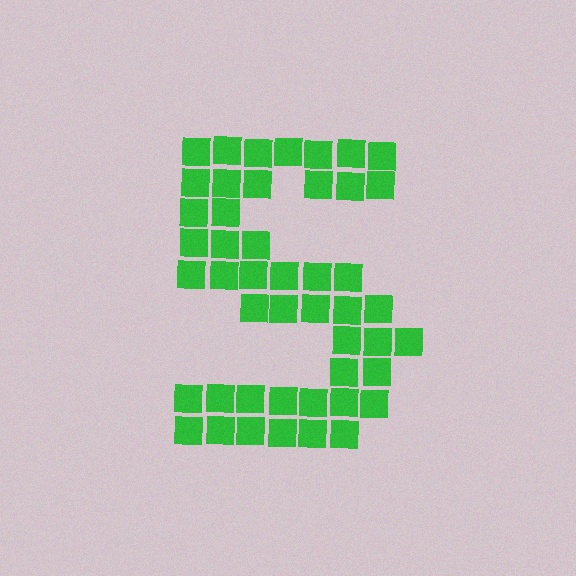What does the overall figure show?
The overall figure shows the letter S.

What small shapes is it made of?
It is made of small squares.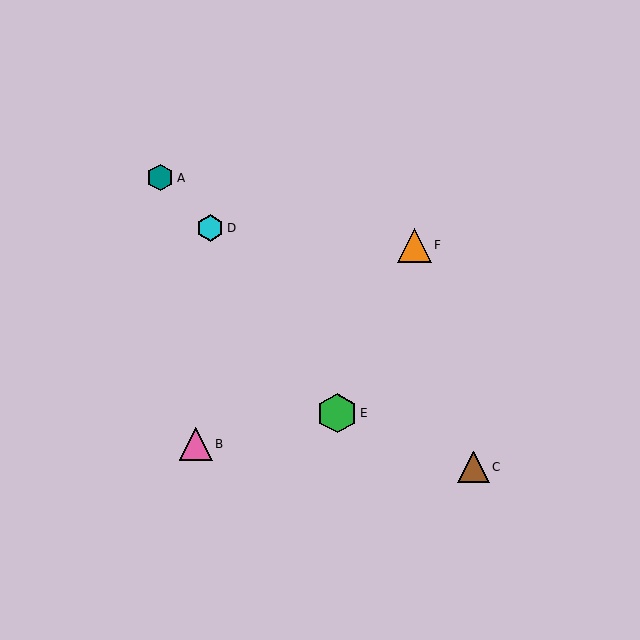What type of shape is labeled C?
Shape C is a brown triangle.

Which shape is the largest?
The green hexagon (labeled E) is the largest.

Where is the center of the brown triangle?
The center of the brown triangle is at (473, 467).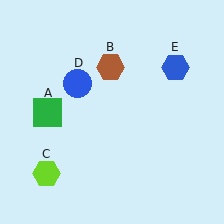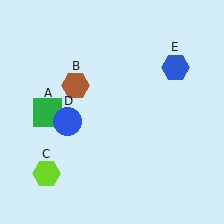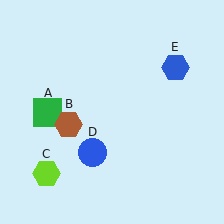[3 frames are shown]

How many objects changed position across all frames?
2 objects changed position: brown hexagon (object B), blue circle (object D).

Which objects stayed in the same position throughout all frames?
Green square (object A) and lime hexagon (object C) and blue hexagon (object E) remained stationary.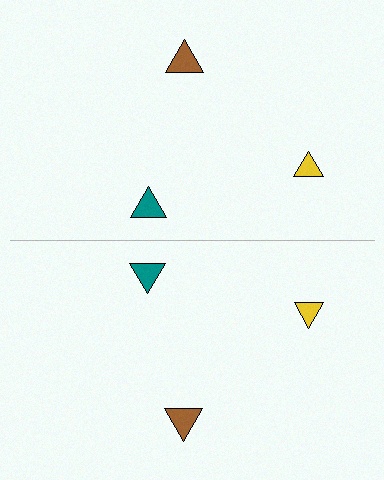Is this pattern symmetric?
Yes, this pattern has bilateral (reflection) symmetry.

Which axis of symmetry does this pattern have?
The pattern has a horizontal axis of symmetry running through the center of the image.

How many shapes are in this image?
There are 6 shapes in this image.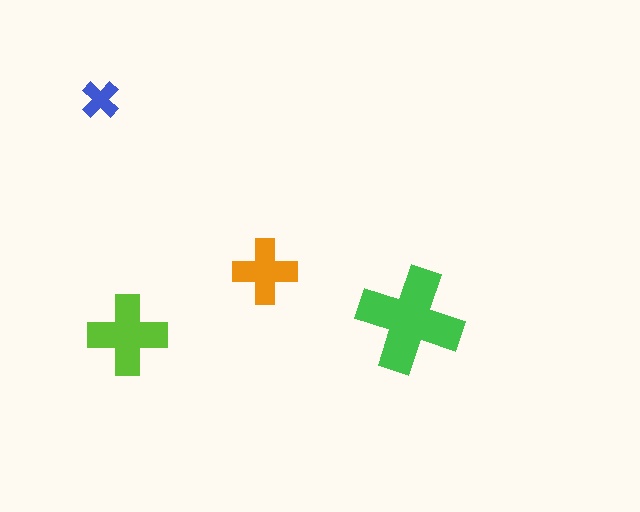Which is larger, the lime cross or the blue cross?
The lime one.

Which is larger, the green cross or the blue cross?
The green one.